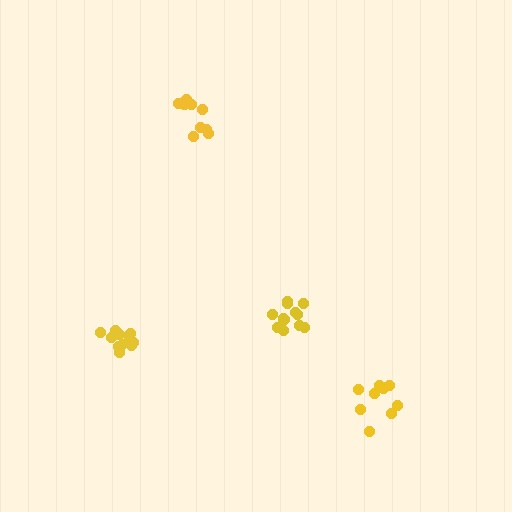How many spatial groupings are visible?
There are 4 spatial groupings.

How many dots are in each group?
Group 1: 14 dots, Group 2: 14 dots, Group 3: 9 dots, Group 4: 10 dots (47 total).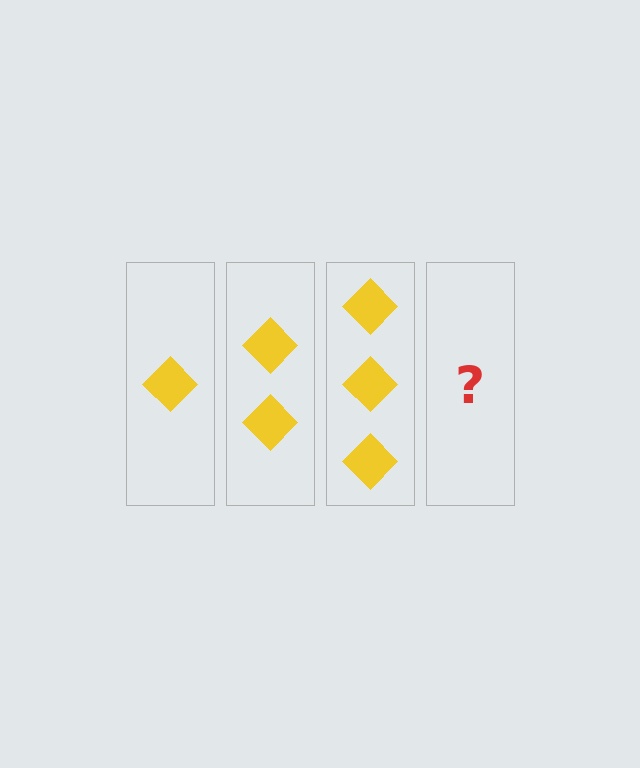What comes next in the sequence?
The next element should be 4 diamonds.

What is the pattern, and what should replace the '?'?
The pattern is that each step adds one more diamond. The '?' should be 4 diamonds.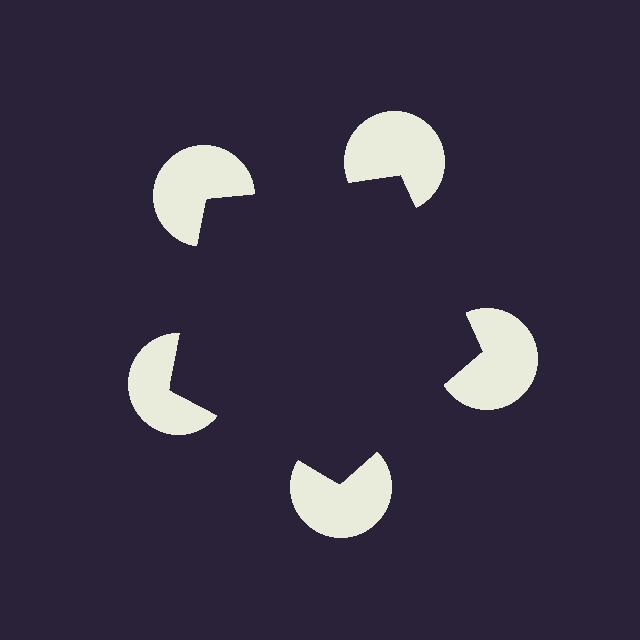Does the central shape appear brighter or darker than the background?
It typically appears slightly darker than the background, even though no actual brightness change is drawn.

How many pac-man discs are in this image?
There are 5 — one at each vertex of the illusory pentagon.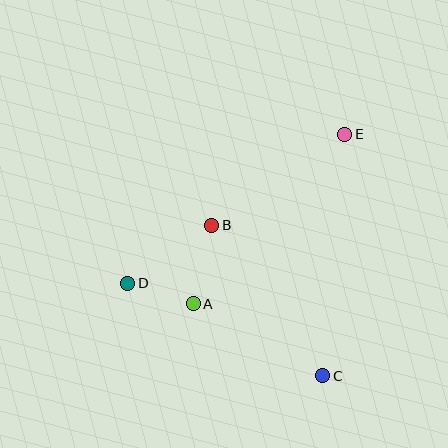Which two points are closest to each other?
Points A and D are closest to each other.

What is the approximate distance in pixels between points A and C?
The distance between A and C is approximately 148 pixels.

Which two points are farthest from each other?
Points D and E are farthest from each other.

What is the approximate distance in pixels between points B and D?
The distance between B and D is approximately 102 pixels.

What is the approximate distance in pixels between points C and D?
The distance between C and D is approximately 216 pixels.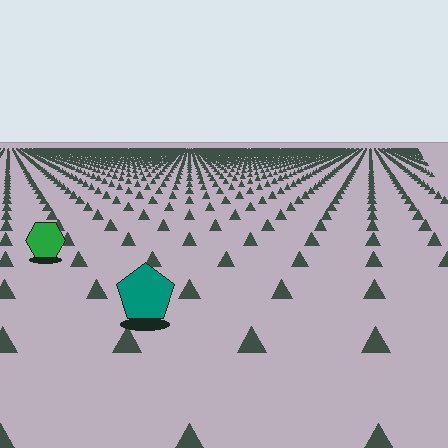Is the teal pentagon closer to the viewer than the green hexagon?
Yes. The teal pentagon is closer — you can tell from the texture gradient: the ground texture is coarser near it.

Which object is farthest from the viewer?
The green hexagon is farthest from the viewer. It appears smaller and the ground texture around it is denser.